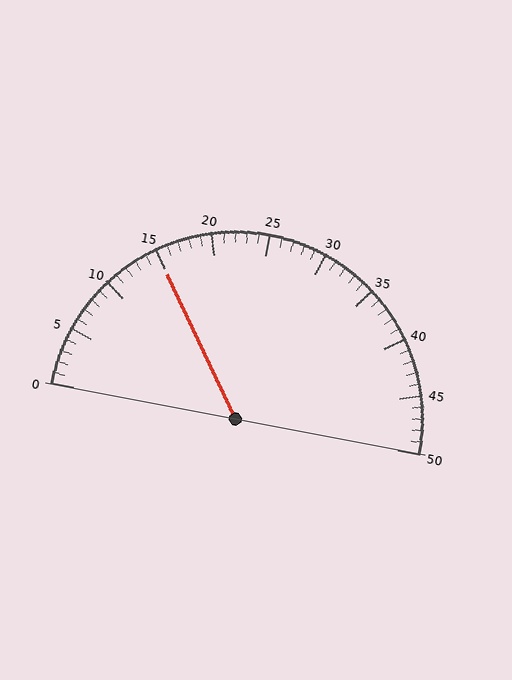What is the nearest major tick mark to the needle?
The nearest major tick mark is 15.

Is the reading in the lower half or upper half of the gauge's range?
The reading is in the lower half of the range (0 to 50).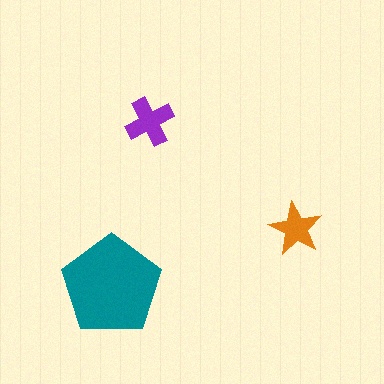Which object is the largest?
The teal pentagon.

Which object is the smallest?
The orange star.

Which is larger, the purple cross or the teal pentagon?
The teal pentagon.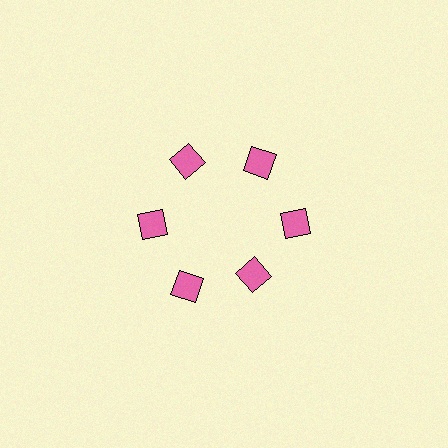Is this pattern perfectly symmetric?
No. The 6 pink squares are arranged in a ring, but one element near the 5 o'clock position is pulled inward toward the center, breaking the 6-fold rotational symmetry.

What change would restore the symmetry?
The symmetry would be restored by moving it outward, back onto the ring so that all 6 squares sit at equal angles and equal distance from the center.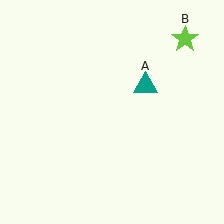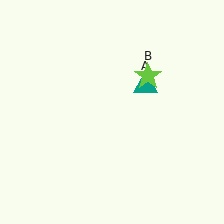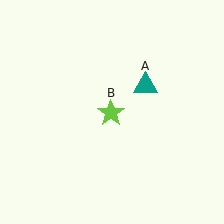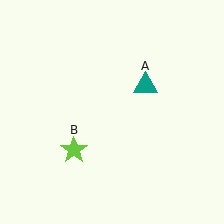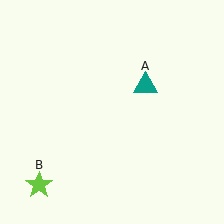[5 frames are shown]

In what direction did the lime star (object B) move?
The lime star (object B) moved down and to the left.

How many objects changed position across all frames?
1 object changed position: lime star (object B).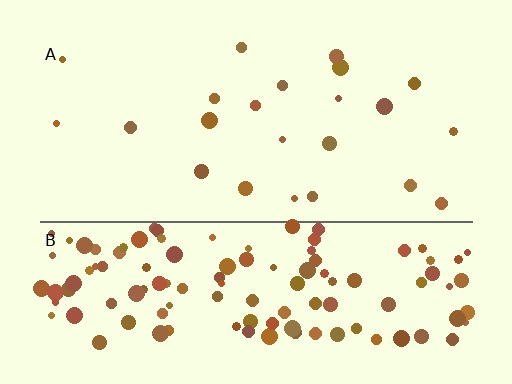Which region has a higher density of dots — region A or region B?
B (the bottom).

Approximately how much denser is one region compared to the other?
Approximately 5.8× — region B over region A.